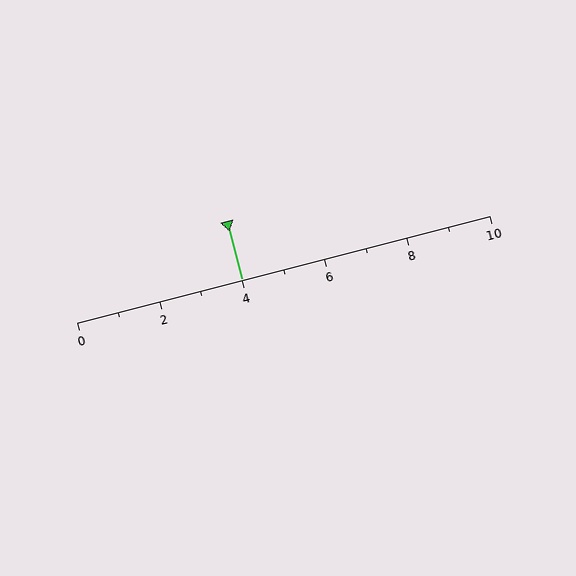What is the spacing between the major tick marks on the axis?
The major ticks are spaced 2 apart.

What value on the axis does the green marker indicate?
The marker indicates approximately 4.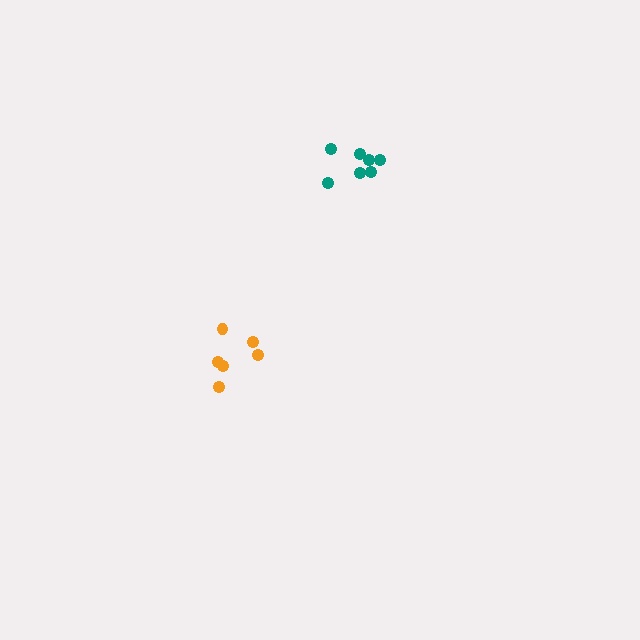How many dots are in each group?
Group 1: 7 dots, Group 2: 6 dots (13 total).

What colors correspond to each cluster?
The clusters are colored: teal, orange.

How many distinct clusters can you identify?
There are 2 distinct clusters.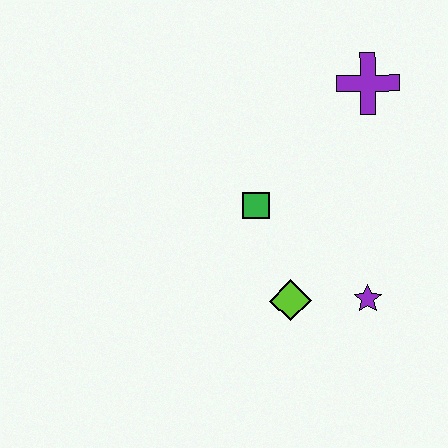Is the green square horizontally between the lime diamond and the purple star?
No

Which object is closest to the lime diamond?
The purple star is closest to the lime diamond.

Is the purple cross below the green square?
No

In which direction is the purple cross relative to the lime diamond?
The purple cross is above the lime diamond.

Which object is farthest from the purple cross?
The lime diamond is farthest from the purple cross.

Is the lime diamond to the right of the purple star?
No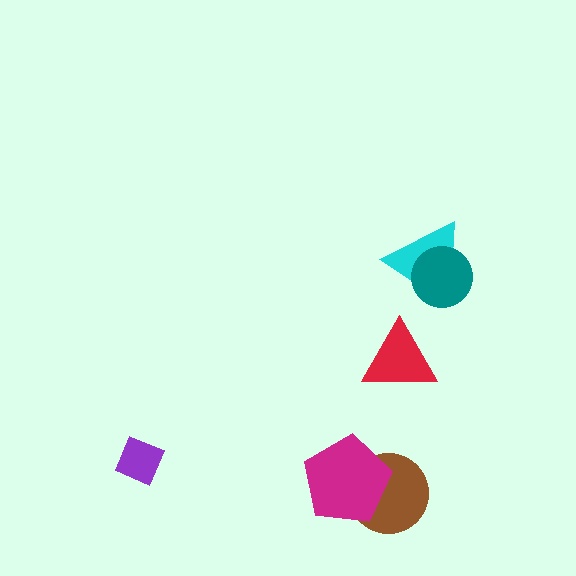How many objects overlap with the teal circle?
1 object overlaps with the teal circle.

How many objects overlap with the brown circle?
1 object overlaps with the brown circle.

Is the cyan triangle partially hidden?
Yes, it is partially covered by another shape.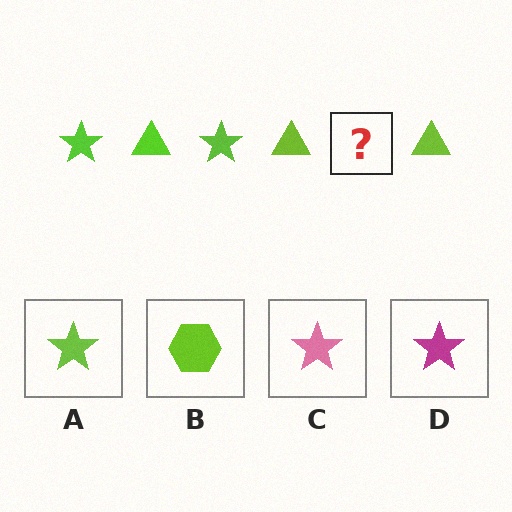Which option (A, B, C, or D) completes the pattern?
A.